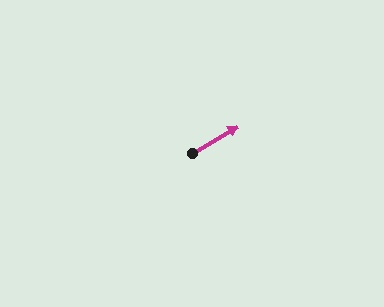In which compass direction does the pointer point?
Northeast.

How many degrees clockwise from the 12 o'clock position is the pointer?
Approximately 59 degrees.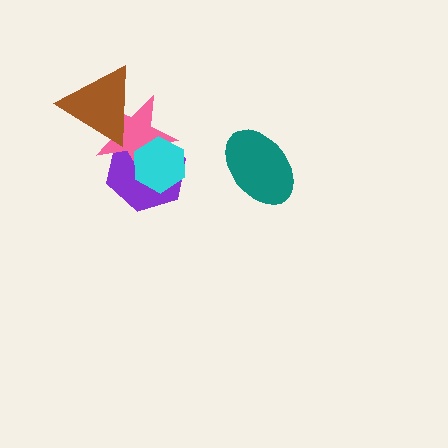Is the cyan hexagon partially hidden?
No, no other shape covers it.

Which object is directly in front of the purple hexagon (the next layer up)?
The pink star is directly in front of the purple hexagon.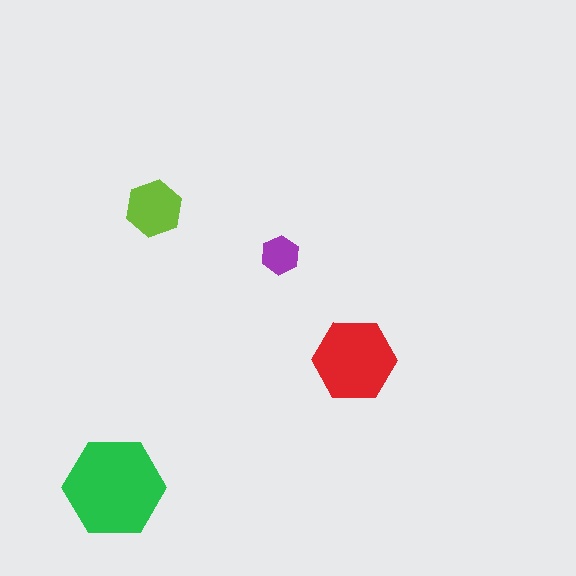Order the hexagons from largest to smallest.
the green one, the red one, the lime one, the purple one.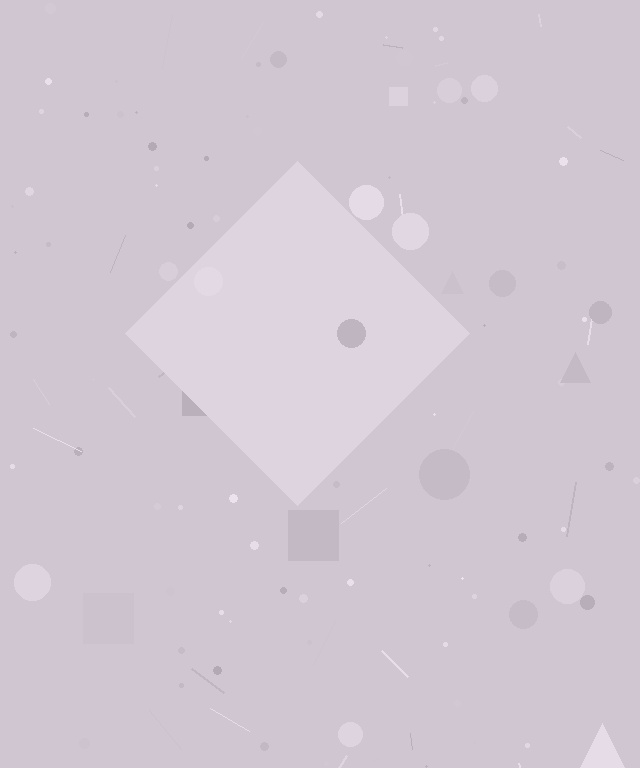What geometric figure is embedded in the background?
A diamond is embedded in the background.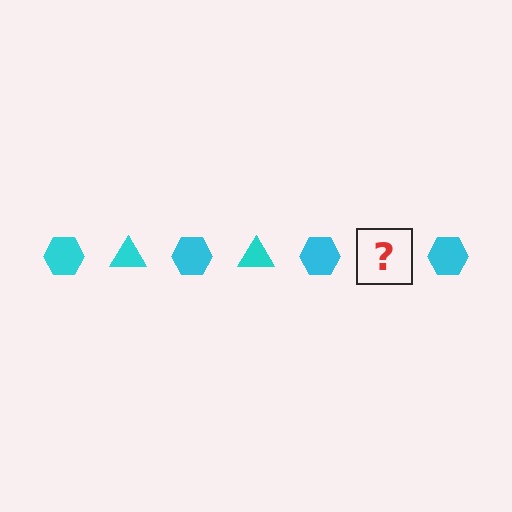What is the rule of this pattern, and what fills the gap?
The rule is that the pattern cycles through hexagon, triangle shapes in cyan. The gap should be filled with a cyan triangle.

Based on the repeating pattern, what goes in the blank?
The blank should be a cyan triangle.